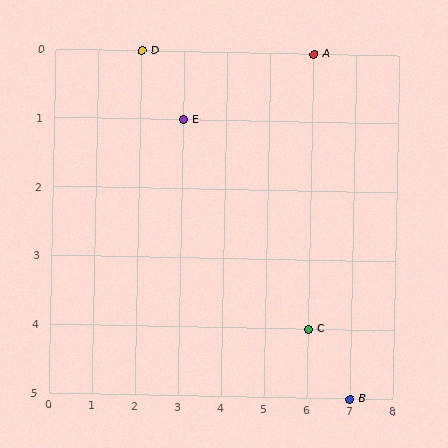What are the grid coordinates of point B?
Point B is at grid coordinates (7, 5).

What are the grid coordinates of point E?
Point E is at grid coordinates (3, 1).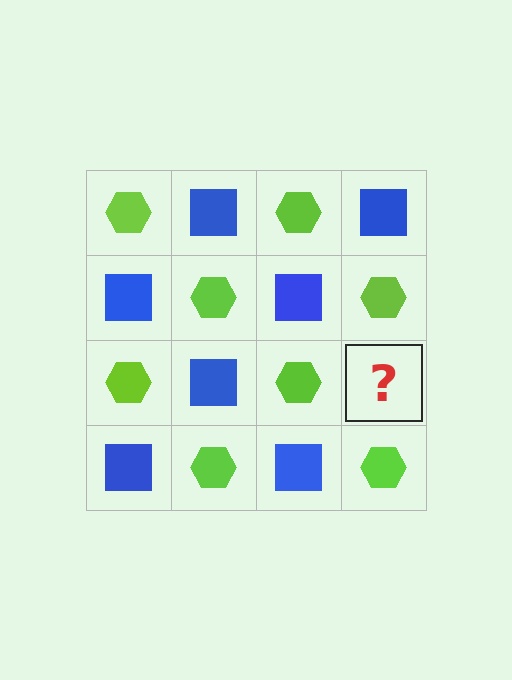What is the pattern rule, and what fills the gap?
The rule is that it alternates lime hexagon and blue square in a checkerboard pattern. The gap should be filled with a blue square.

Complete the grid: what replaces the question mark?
The question mark should be replaced with a blue square.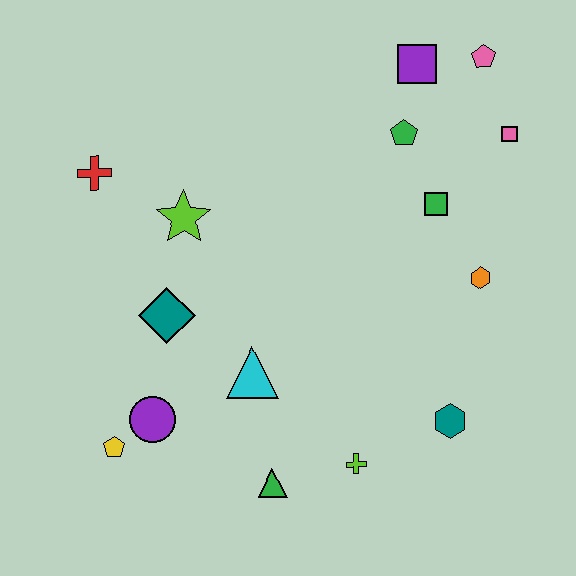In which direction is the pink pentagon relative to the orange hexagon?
The pink pentagon is above the orange hexagon.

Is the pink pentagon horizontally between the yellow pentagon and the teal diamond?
No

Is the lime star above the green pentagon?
No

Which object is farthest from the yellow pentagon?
The pink pentagon is farthest from the yellow pentagon.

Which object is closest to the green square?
The green pentagon is closest to the green square.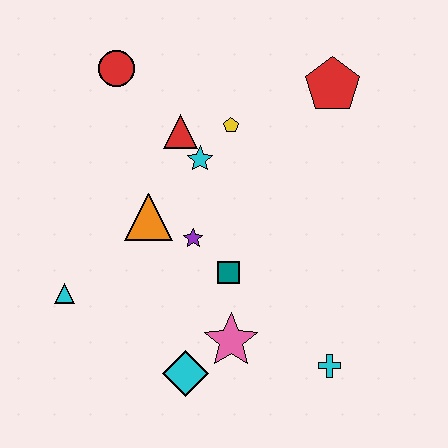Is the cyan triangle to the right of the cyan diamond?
No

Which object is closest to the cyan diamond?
The pink star is closest to the cyan diamond.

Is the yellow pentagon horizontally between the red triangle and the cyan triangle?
No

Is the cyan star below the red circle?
Yes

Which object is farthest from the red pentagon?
The cyan triangle is farthest from the red pentagon.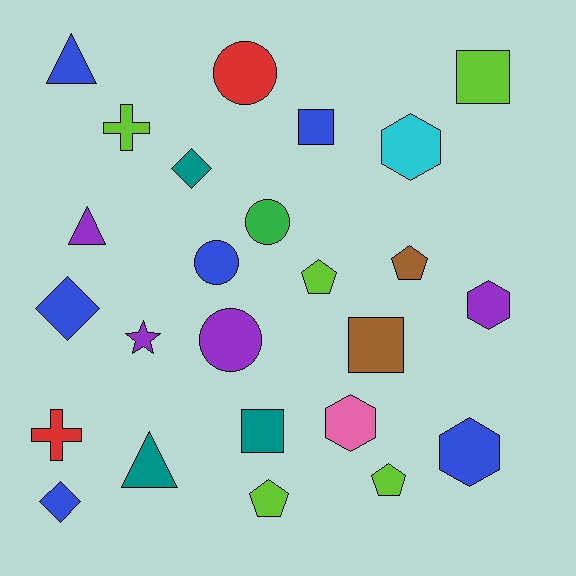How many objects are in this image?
There are 25 objects.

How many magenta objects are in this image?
There are no magenta objects.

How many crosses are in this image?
There are 2 crosses.